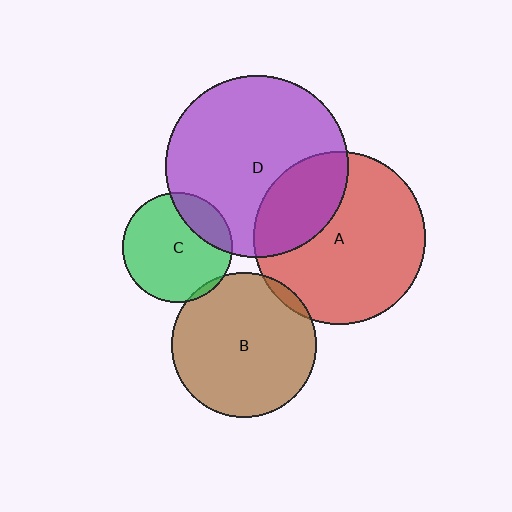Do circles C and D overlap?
Yes.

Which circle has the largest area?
Circle D (purple).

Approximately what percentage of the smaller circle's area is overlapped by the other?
Approximately 20%.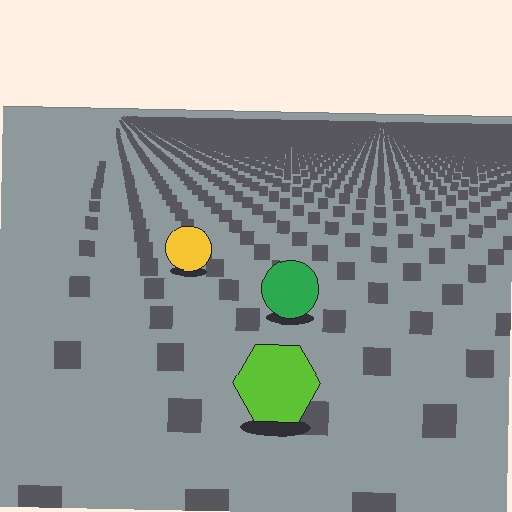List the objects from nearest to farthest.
From nearest to farthest: the lime hexagon, the green circle, the yellow circle.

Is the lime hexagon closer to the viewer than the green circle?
Yes. The lime hexagon is closer — you can tell from the texture gradient: the ground texture is coarser near it.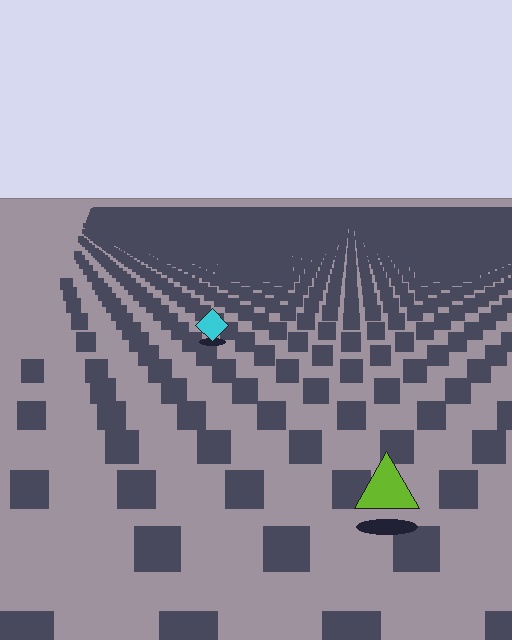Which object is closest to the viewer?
The lime triangle is closest. The texture marks near it are larger and more spread out.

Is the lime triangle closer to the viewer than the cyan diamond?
Yes. The lime triangle is closer — you can tell from the texture gradient: the ground texture is coarser near it.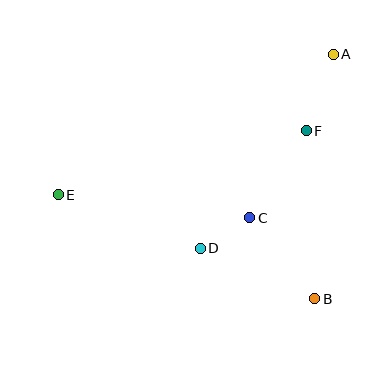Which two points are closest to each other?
Points C and D are closest to each other.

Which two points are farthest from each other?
Points A and E are farthest from each other.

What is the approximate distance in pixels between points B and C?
The distance between B and C is approximately 104 pixels.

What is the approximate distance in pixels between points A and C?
The distance between A and C is approximately 183 pixels.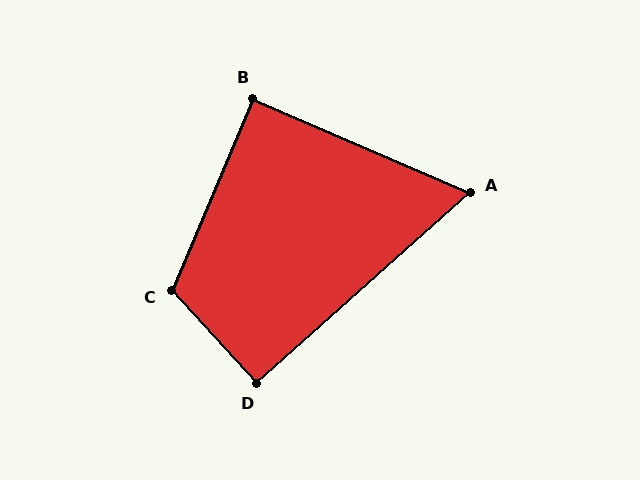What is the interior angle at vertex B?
Approximately 89 degrees (approximately right).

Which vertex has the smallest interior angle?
A, at approximately 65 degrees.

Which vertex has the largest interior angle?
C, at approximately 115 degrees.